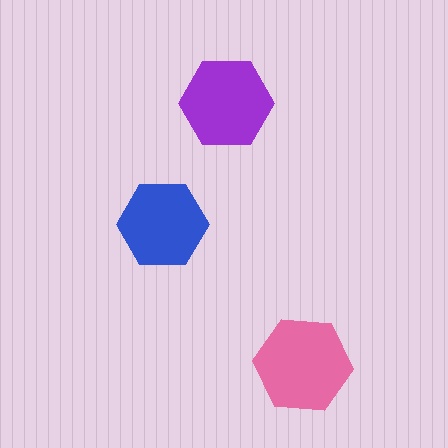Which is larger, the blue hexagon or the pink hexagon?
The pink one.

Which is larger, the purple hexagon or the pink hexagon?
The pink one.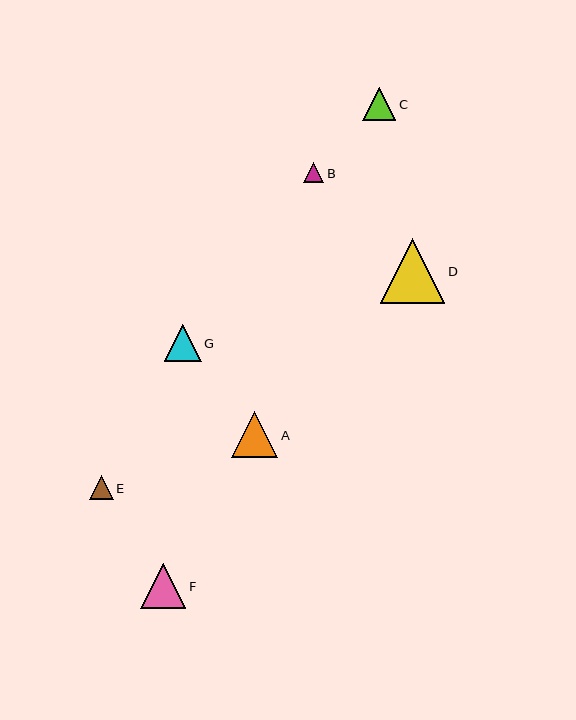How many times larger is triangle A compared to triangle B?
Triangle A is approximately 2.3 times the size of triangle B.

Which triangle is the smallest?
Triangle B is the smallest with a size of approximately 20 pixels.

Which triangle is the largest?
Triangle D is the largest with a size of approximately 64 pixels.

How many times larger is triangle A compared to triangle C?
Triangle A is approximately 1.4 times the size of triangle C.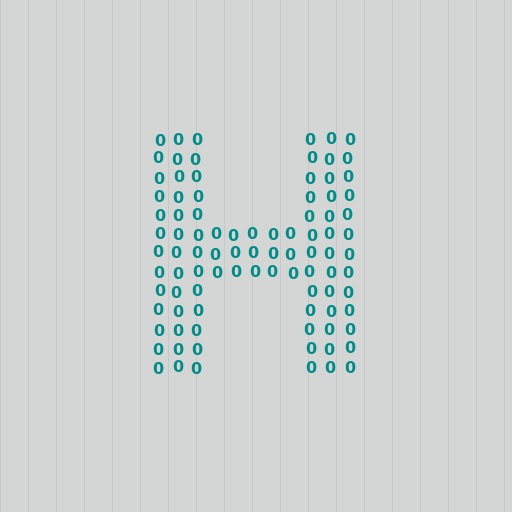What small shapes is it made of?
It is made of small digit 0's.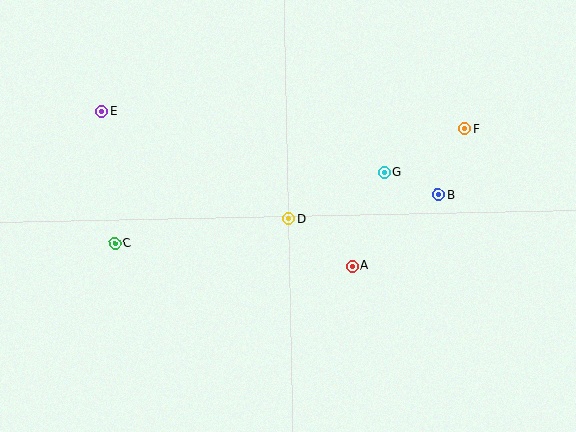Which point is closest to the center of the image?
Point D at (289, 219) is closest to the center.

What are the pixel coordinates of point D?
Point D is at (289, 219).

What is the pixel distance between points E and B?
The distance between E and B is 347 pixels.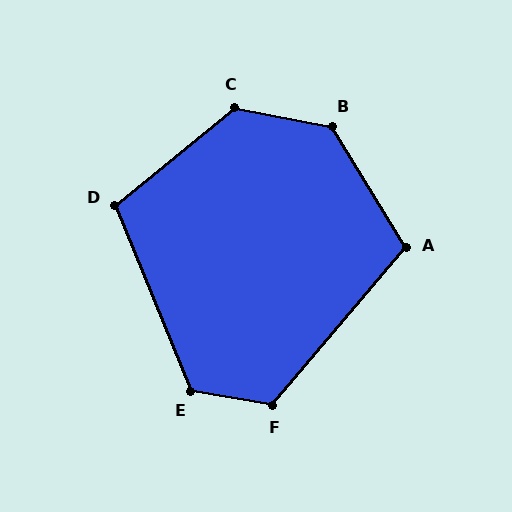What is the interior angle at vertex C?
Approximately 130 degrees (obtuse).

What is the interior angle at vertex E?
Approximately 122 degrees (obtuse).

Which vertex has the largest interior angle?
B, at approximately 132 degrees.